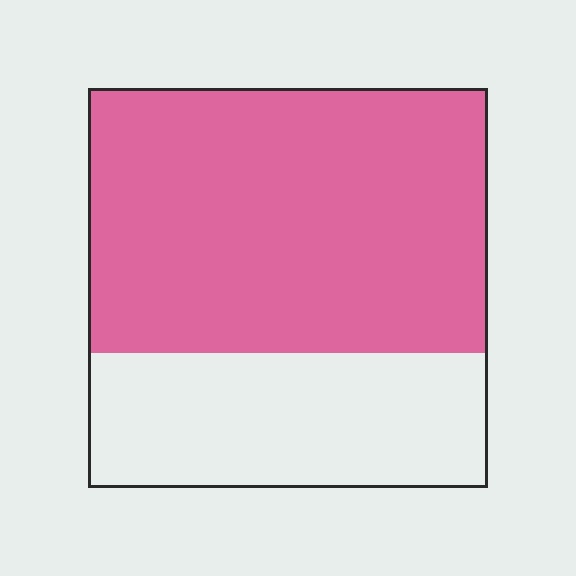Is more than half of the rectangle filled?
Yes.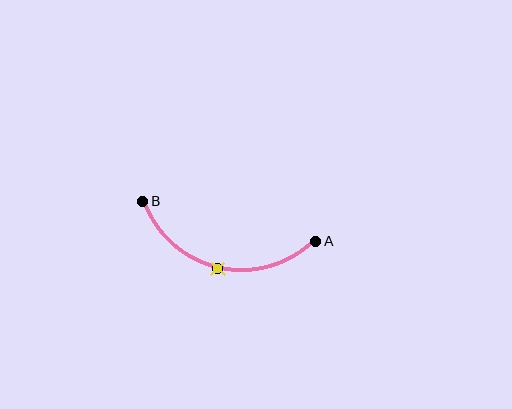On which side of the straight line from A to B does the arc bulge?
The arc bulges below the straight line connecting A and B.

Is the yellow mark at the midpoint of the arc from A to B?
Yes. The yellow mark lies on the arc at equal arc-length from both A and B — it is the arc midpoint.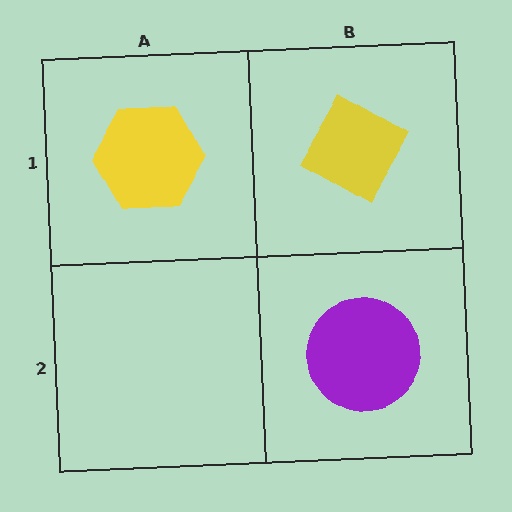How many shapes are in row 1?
2 shapes.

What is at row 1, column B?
A yellow diamond.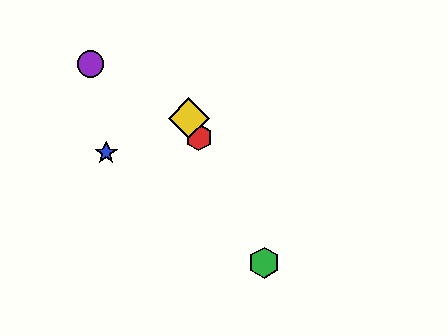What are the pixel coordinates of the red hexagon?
The red hexagon is at (199, 137).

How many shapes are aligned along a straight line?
3 shapes (the red hexagon, the green hexagon, the yellow diamond) are aligned along a straight line.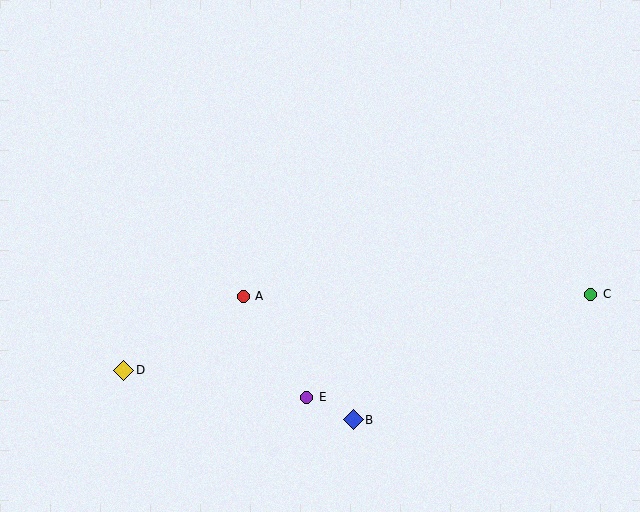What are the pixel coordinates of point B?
Point B is at (353, 420).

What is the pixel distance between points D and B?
The distance between D and B is 235 pixels.